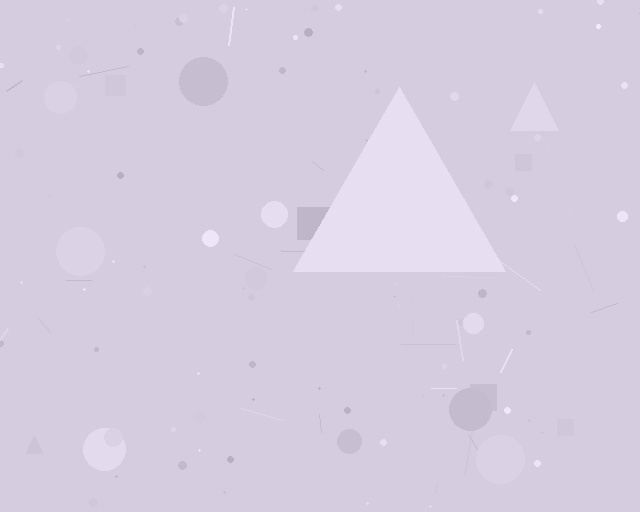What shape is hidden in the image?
A triangle is hidden in the image.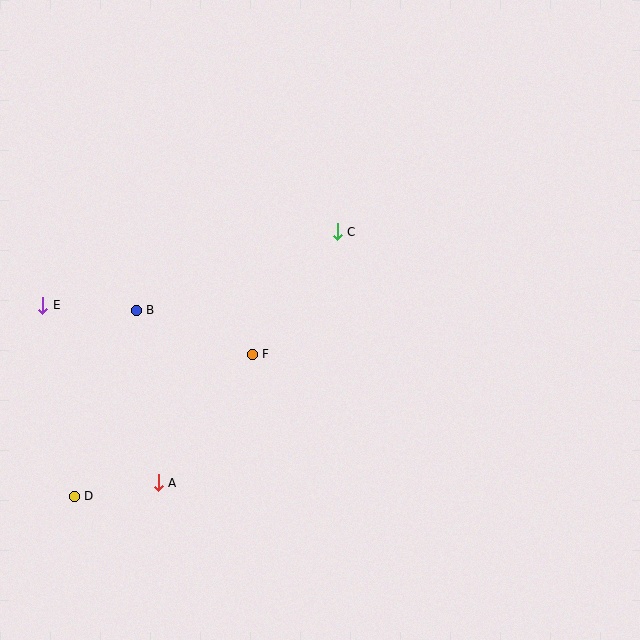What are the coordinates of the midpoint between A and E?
The midpoint between A and E is at (101, 394).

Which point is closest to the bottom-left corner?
Point D is closest to the bottom-left corner.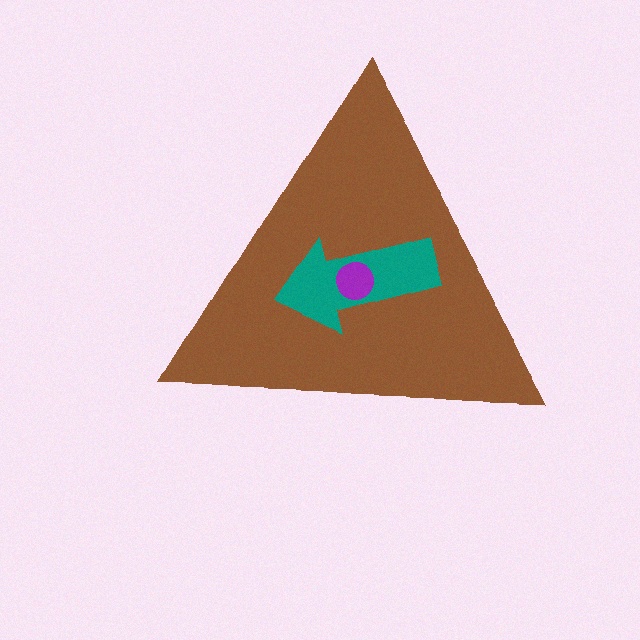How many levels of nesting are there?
3.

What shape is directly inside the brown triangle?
The teal arrow.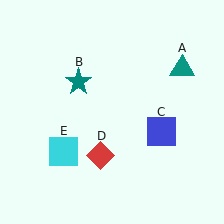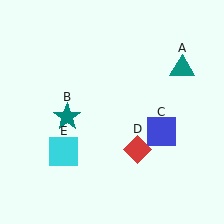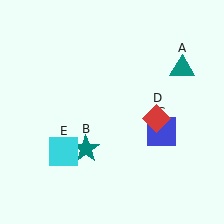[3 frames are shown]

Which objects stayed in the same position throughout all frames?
Teal triangle (object A) and blue square (object C) and cyan square (object E) remained stationary.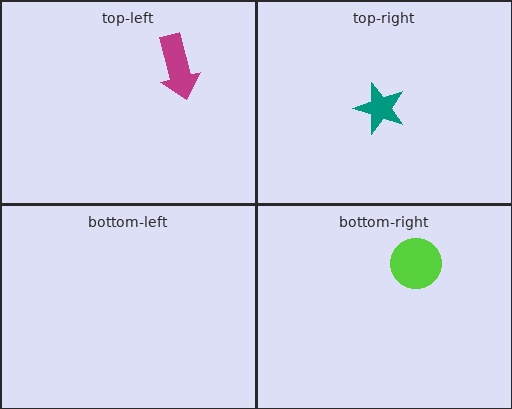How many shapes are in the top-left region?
1.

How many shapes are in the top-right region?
1.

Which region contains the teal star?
The top-right region.